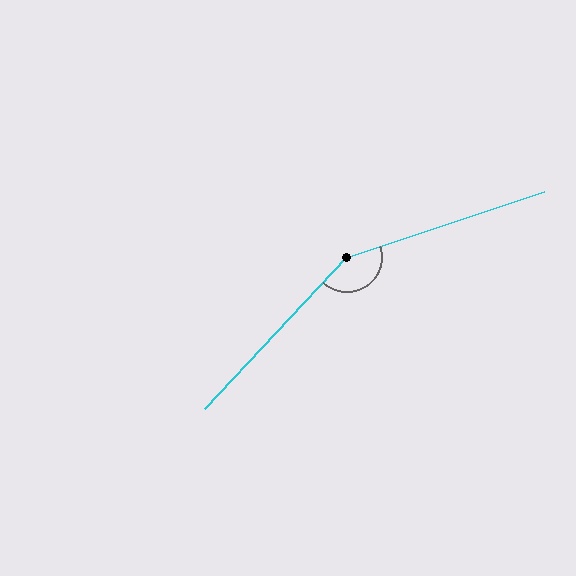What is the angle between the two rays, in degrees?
Approximately 151 degrees.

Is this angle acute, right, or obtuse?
It is obtuse.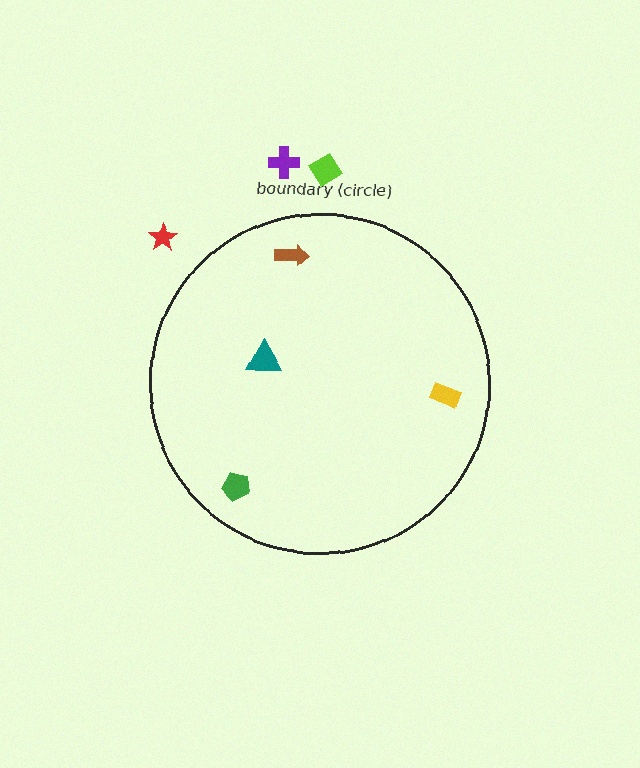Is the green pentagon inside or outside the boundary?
Inside.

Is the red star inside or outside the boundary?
Outside.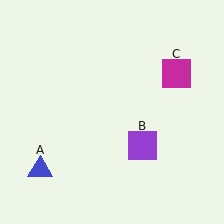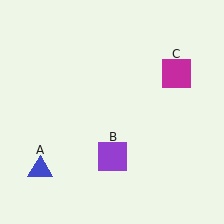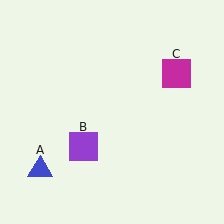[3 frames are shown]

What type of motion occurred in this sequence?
The purple square (object B) rotated clockwise around the center of the scene.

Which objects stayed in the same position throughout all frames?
Blue triangle (object A) and magenta square (object C) remained stationary.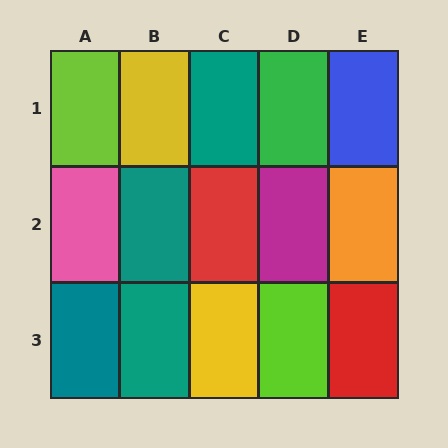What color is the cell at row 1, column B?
Yellow.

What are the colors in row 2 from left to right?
Pink, teal, red, magenta, orange.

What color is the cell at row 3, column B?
Teal.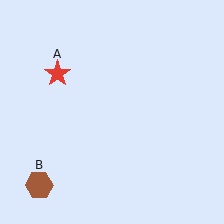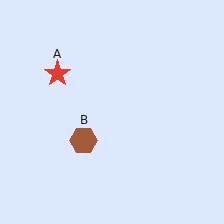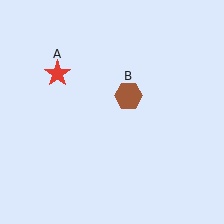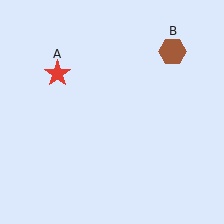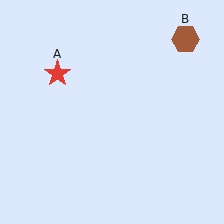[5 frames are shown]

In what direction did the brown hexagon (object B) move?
The brown hexagon (object B) moved up and to the right.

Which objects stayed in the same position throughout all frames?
Red star (object A) remained stationary.